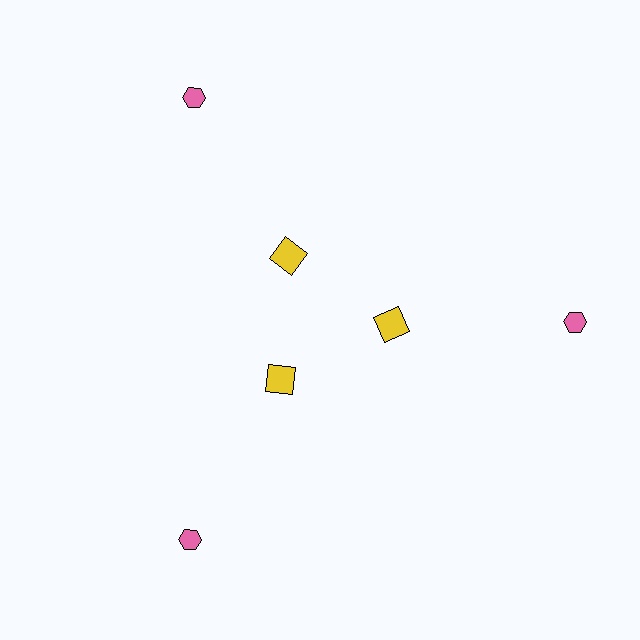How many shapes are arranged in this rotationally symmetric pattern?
There are 6 shapes, arranged in 3 groups of 2.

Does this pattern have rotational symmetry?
Yes, this pattern has 3-fold rotational symmetry. It looks the same after rotating 120 degrees around the center.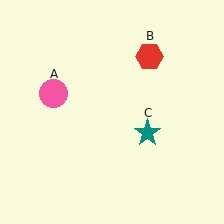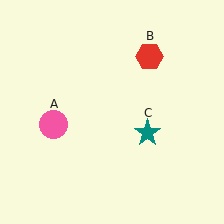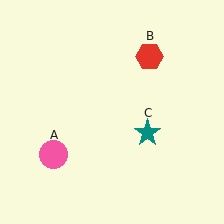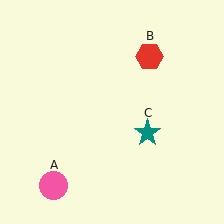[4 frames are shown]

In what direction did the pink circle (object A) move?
The pink circle (object A) moved down.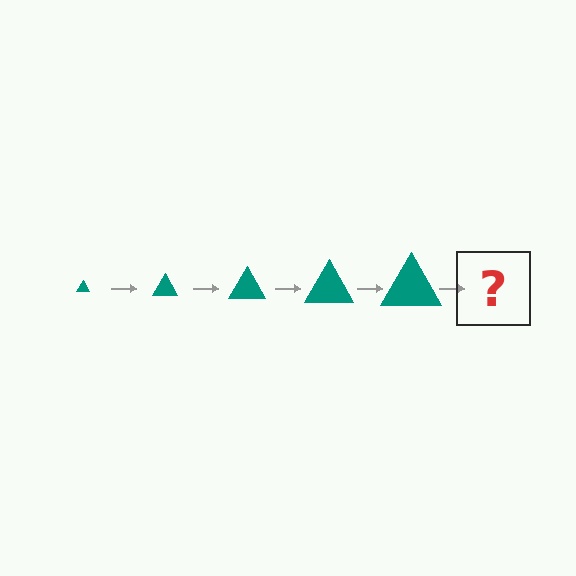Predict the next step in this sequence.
The next step is a teal triangle, larger than the previous one.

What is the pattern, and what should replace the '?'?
The pattern is that the triangle gets progressively larger each step. The '?' should be a teal triangle, larger than the previous one.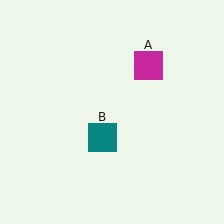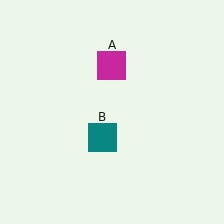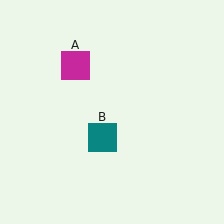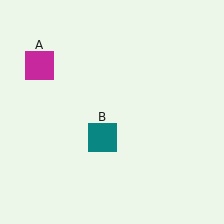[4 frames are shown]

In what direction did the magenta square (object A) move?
The magenta square (object A) moved left.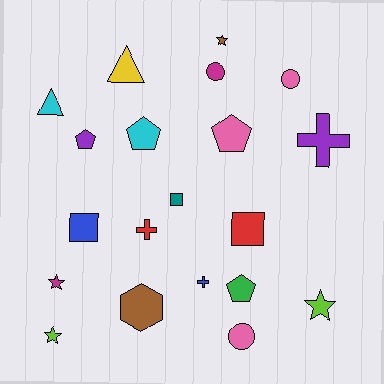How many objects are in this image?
There are 20 objects.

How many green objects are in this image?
There is 1 green object.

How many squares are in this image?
There are 3 squares.